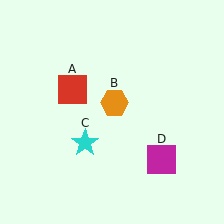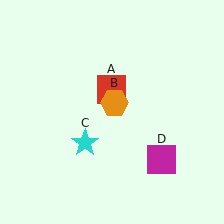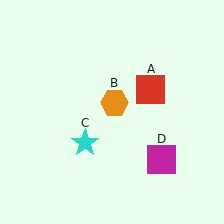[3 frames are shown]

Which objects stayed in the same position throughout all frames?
Orange hexagon (object B) and cyan star (object C) and magenta square (object D) remained stationary.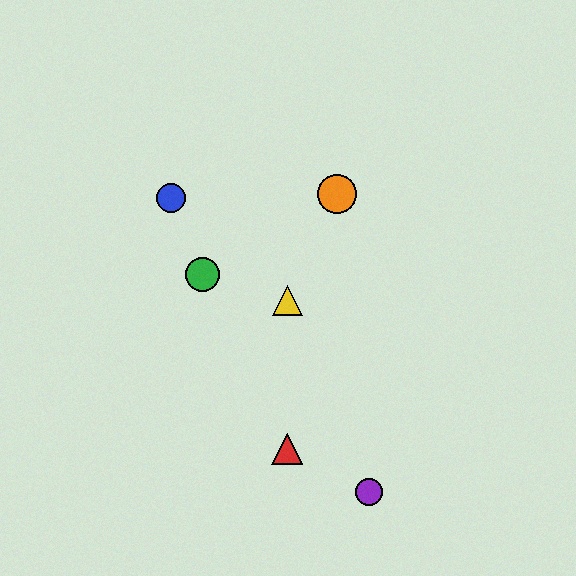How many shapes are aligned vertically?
2 shapes (the red triangle, the yellow triangle) are aligned vertically.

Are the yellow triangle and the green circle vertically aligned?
No, the yellow triangle is at x≈287 and the green circle is at x≈203.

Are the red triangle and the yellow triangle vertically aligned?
Yes, both are at x≈287.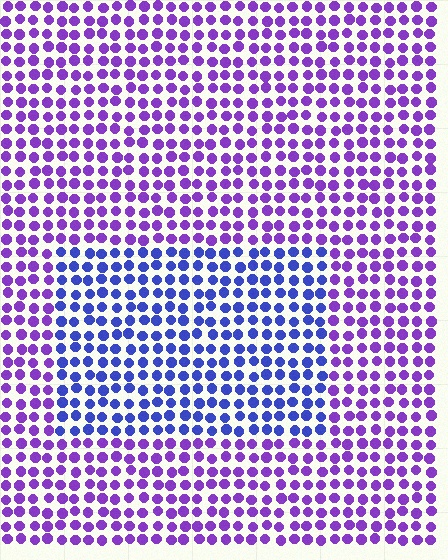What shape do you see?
I see a rectangle.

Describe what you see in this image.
The image is filled with small purple elements in a uniform arrangement. A rectangle-shaped region is visible where the elements are tinted to a slightly different hue, forming a subtle color boundary.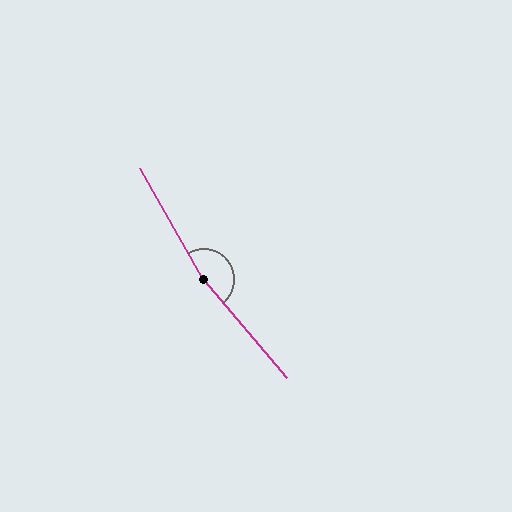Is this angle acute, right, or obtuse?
It is obtuse.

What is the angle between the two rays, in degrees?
Approximately 170 degrees.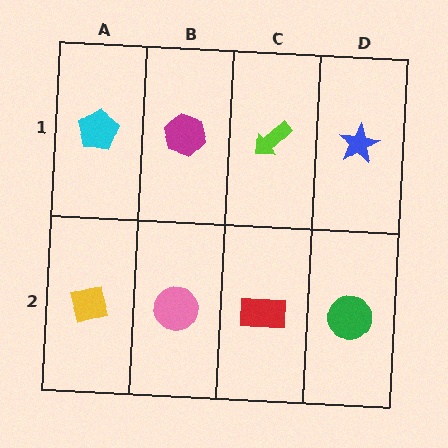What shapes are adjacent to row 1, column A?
A yellow square (row 2, column A), a magenta hexagon (row 1, column B).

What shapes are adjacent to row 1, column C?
A red rectangle (row 2, column C), a magenta hexagon (row 1, column B), a blue star (row 1, column D).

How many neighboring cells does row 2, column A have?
2.